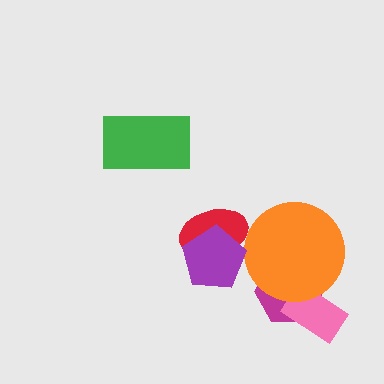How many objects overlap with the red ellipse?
1 object overlaps with the red ellipse.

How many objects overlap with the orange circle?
2 objects overlap with the orange circle.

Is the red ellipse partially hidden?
Yes, it is partially covered by another shape.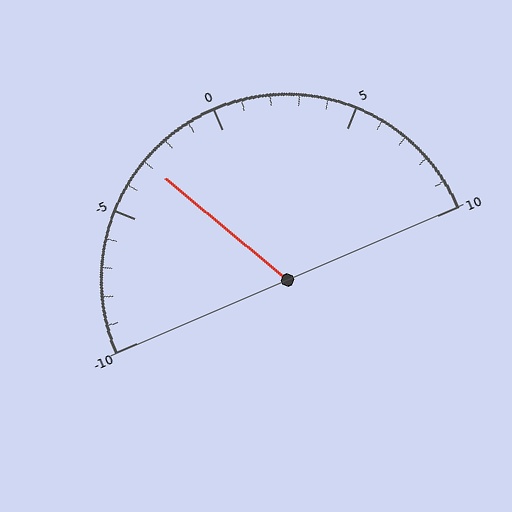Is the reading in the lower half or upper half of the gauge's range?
The reading is in the lower half of the range (-10 to 10).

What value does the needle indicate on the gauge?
The needle indicates approximately -3.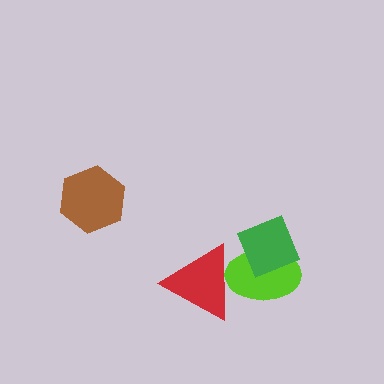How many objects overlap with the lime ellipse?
2 objects overlap with the lime ellipse.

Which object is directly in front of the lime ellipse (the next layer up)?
The green diamond is directly in front of the lime ellipse.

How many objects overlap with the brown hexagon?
0 objects overlap with the brown hexagon.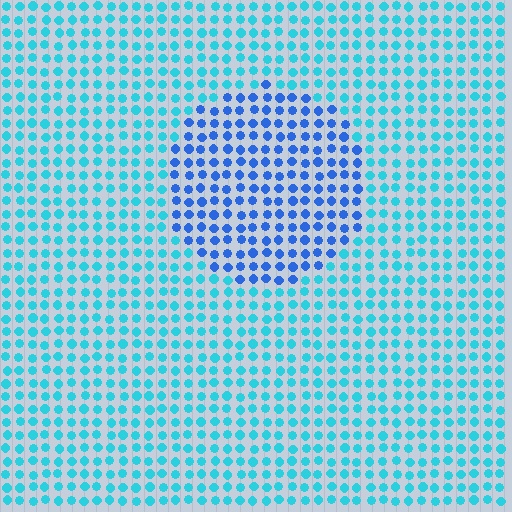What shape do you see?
I see a circle.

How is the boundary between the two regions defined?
The boundary is defined purely by a slight shift in hue (about 35 degrees). Spacing, size, and orientation are identical on both sides.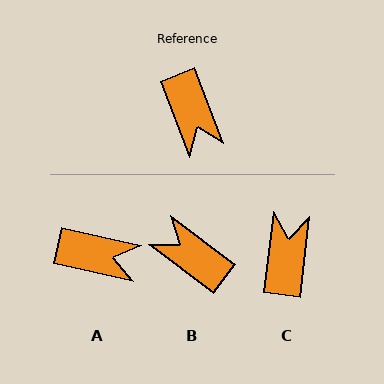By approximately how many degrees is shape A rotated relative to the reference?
Approximately 56 degrees counter-clockwise.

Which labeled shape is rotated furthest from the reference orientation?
C, about 152 degrees away.